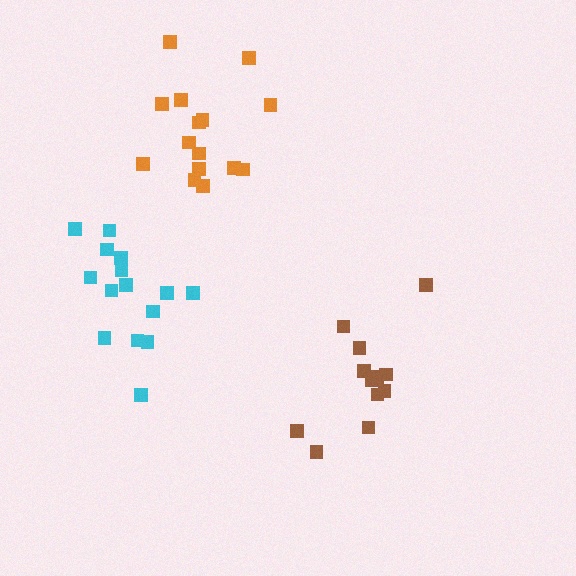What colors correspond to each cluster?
The clusters are colored: orange, brown, cyan.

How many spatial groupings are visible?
There are 3 spatial groupings.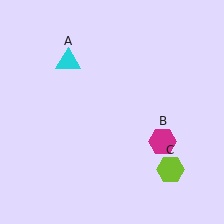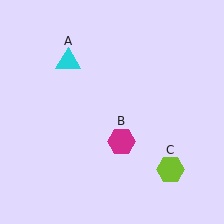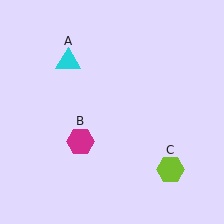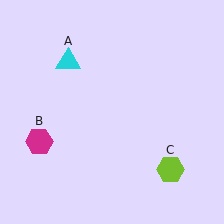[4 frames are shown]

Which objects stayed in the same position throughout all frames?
Cyan triangle (object A) and lime hexagon (object C) remained stationary.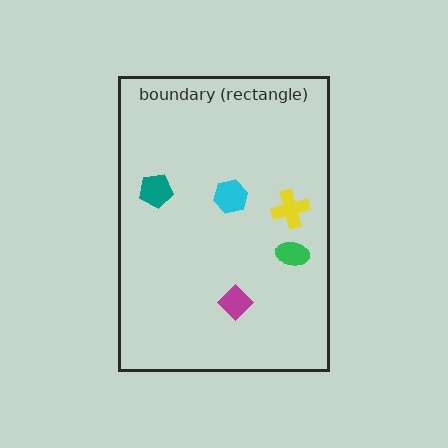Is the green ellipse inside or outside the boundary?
Inside.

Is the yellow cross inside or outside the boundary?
Inside.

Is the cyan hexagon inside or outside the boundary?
Inside.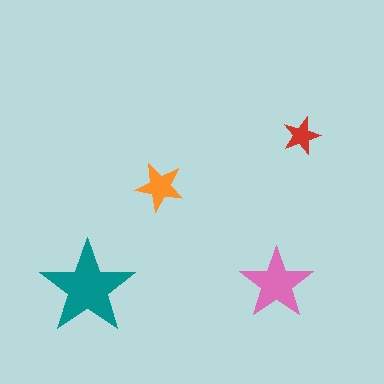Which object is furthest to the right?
The red star is rightmost.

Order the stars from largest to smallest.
the teal one, the pink one, the orange one, the red one.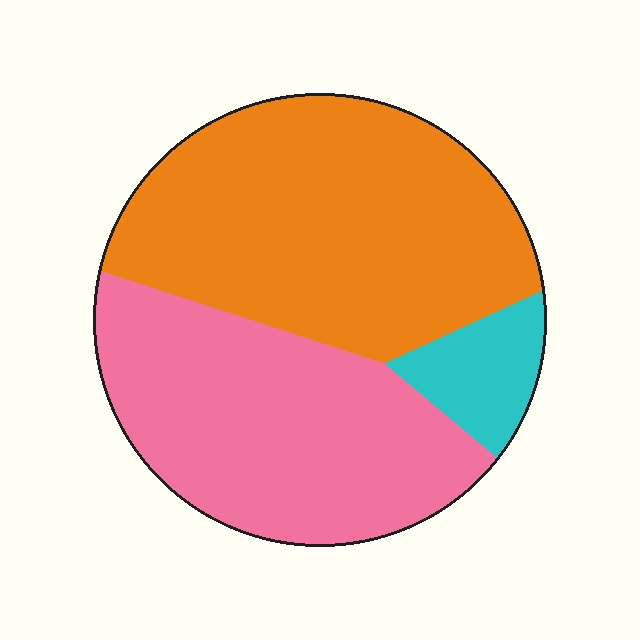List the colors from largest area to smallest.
From largest to smallest: orange, pink, cyan.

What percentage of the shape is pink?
Pink covers 41% of the shape.